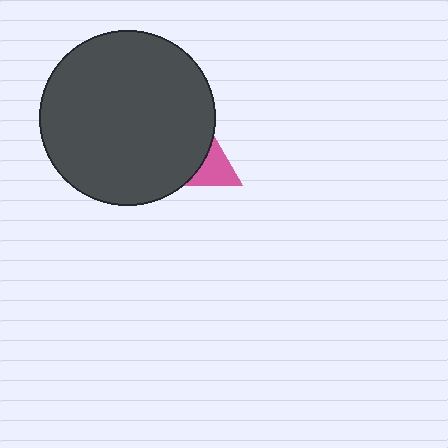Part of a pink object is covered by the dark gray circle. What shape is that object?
It is a triangle.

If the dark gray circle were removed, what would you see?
You would see the complete pink triangle.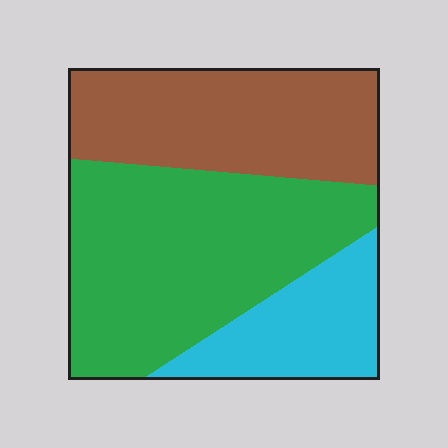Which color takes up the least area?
Cyan, at roughly 20%.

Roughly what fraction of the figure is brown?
Brown covers roughly 35% of the figure.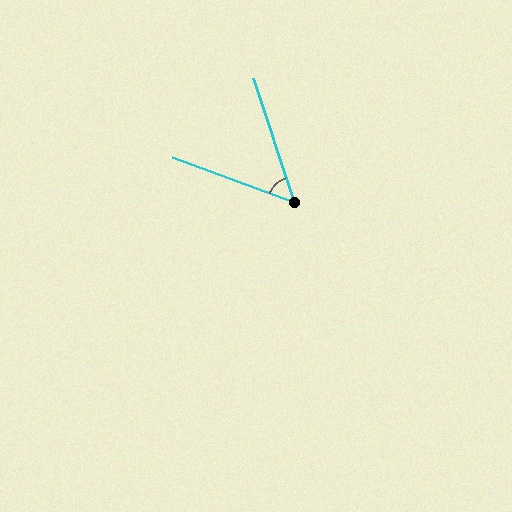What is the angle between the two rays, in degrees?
Approximately 51 degrees.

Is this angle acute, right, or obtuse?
It is acute.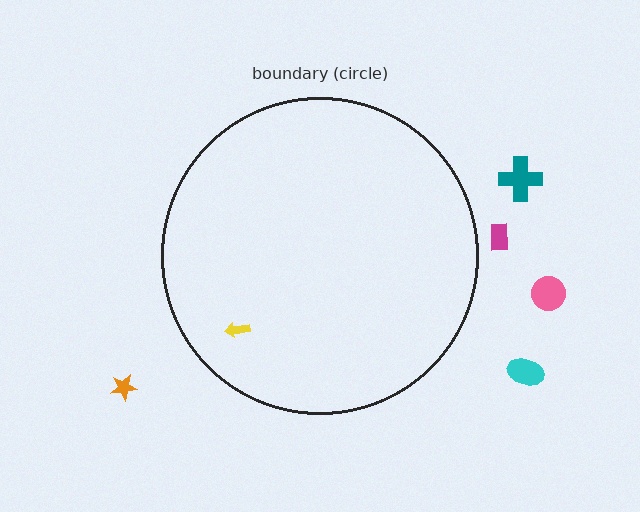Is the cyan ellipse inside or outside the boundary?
Outside.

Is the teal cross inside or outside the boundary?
Outside.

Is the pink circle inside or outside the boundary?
Outside.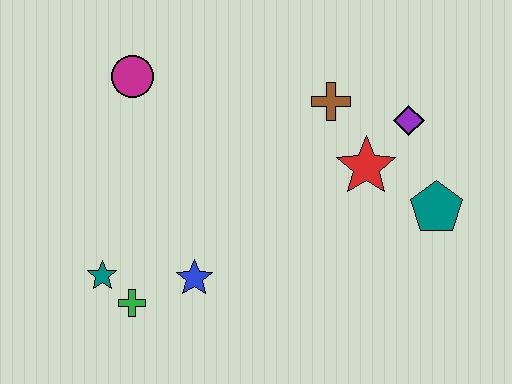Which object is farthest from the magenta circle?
The teal pentagon is farthest from the magenta circle.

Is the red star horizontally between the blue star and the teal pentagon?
Yes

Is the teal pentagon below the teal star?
No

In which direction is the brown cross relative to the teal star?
The brown cross is to the right of the teal star.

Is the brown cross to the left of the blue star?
No